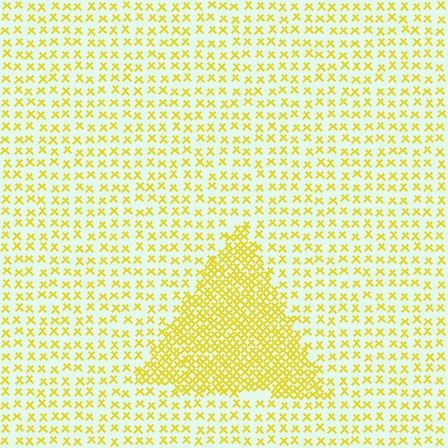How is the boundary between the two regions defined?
The boundary is defined by a change in element density (approximately 2.6x ratio). All elements are the same color, size, and shape.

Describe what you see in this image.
The image contains small yellow elements arranged at two different densities. A triangle-shaped region is visible where the elements are more densely packed than the surrounding area.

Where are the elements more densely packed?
The elements are more densely packed inside the triangle boundary.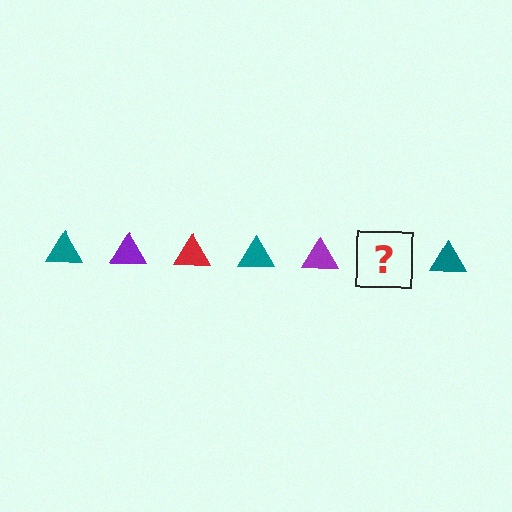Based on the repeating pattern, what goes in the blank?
The blank should be a red triangle.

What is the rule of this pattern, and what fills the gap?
The rule is that the pattern cycles through teal, purple, red triangles. The gap should be filled with a red triangle.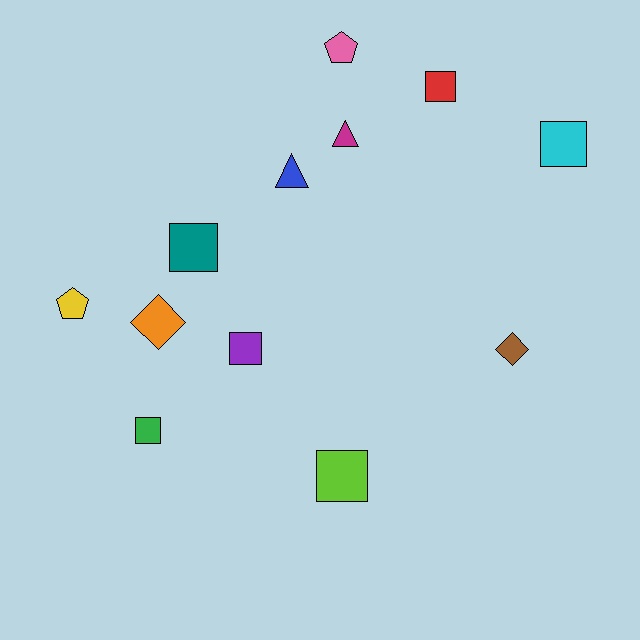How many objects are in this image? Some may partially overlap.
There are 12 objects.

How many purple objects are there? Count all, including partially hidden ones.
There is 1 purple object.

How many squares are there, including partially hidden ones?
There are 6 squares.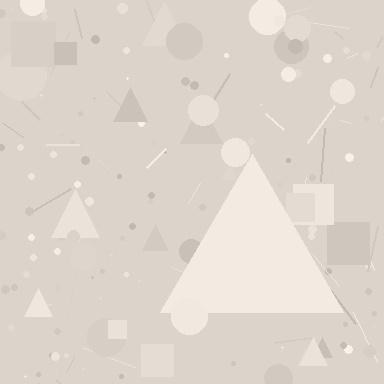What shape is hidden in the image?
A triangle is hidden in the image.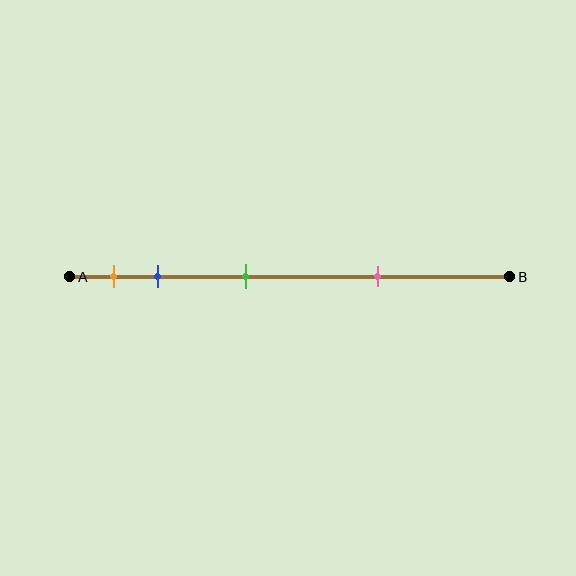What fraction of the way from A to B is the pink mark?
The pink mark is approximately 70% (0.7) of the way from A to B.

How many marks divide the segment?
There are 4 marks dividing the segment.